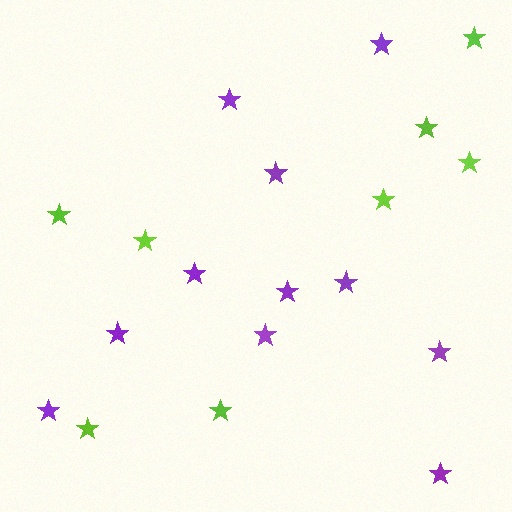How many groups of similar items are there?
There are 2 groups: one group of purple stars (11) and one group of lime stars (8).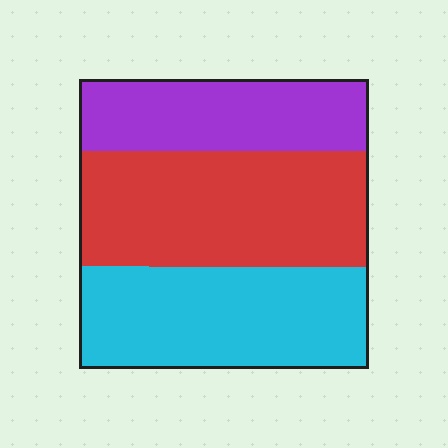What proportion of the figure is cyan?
Cyan covers 35% of the figure.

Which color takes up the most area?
Red, at roughly 40%.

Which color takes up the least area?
Purple, at roughly 25%.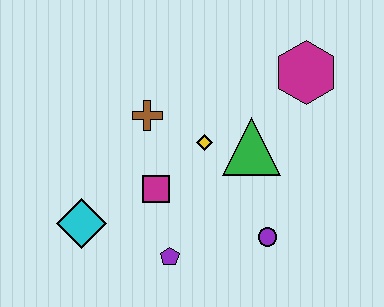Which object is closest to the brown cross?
The yellow diamond is closest to the brown cross.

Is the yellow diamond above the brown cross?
No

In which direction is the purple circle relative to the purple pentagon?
The purple circle is to the right of the purple pentagon.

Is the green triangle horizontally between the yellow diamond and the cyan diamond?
No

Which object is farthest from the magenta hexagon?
The cyan diamond is farthest from the magenta hexagon.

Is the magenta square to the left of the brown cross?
No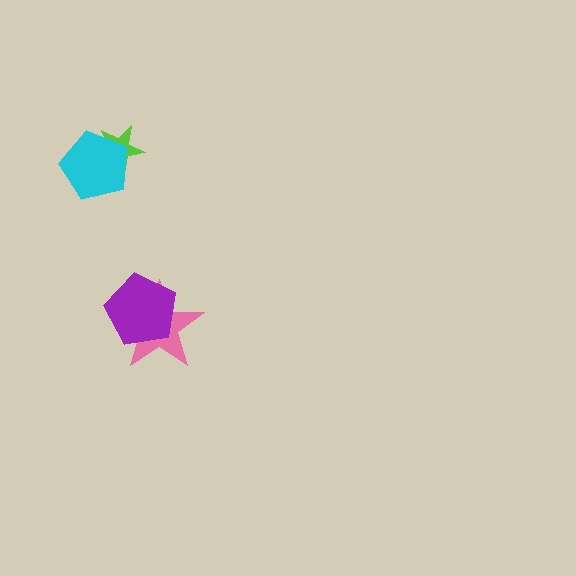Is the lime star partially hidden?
Yes, it is partially covered by another shape.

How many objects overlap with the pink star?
1 object overlaps with the pink star.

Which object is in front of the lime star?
The cyan pentagon is in front of the lime star.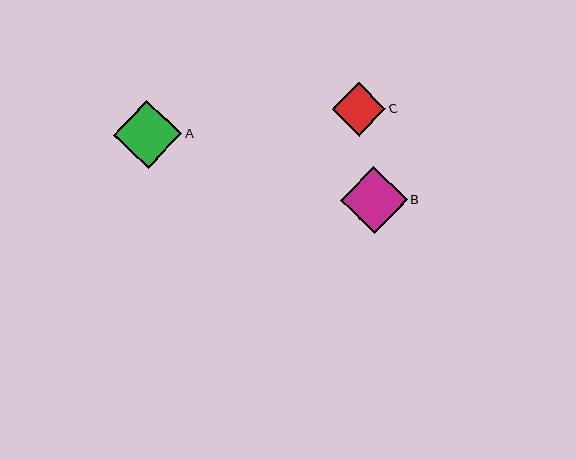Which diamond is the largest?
Diamond A is the largest with a size of approximately 68 pixels.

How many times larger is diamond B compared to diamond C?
Diamond B is approximately 1.3 times the size of diamond C.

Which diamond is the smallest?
Diamond C is the smallest with a size of approximately 54 pixels.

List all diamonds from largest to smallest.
From largest to smallest: A, B, C.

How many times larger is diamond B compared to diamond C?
Diamond B is approximately 1.3 times the size of diamond C.